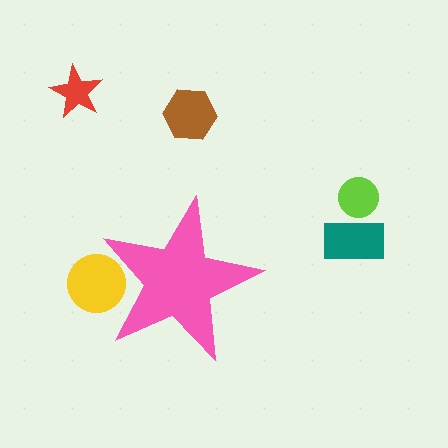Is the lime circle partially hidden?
No, the lime circle is fully visible.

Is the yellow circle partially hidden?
Yes, the yellow circle is partially hidden behind the pink star.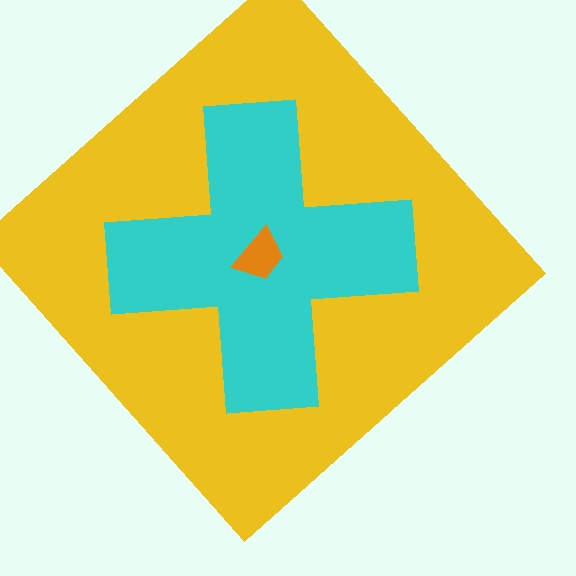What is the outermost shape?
The yellow diamond.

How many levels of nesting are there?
3.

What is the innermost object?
The orange trapezoid.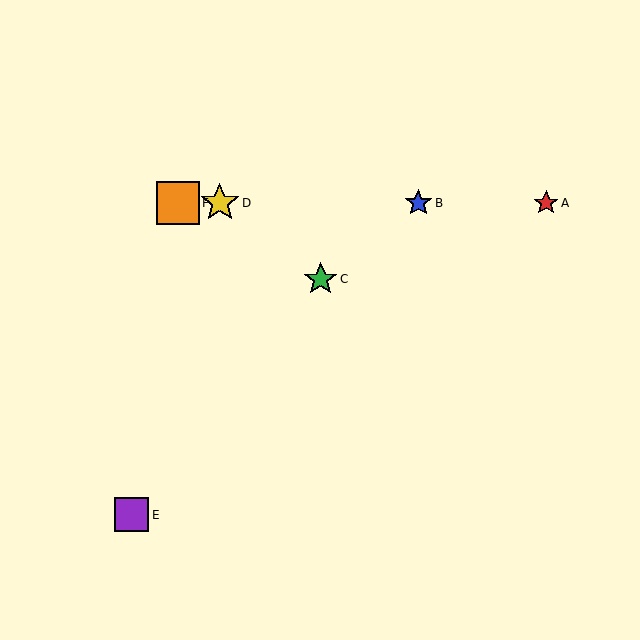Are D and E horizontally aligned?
No, D is at y≈203 and E is at y≈515.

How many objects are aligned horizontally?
4 objects (A, B, D, F) are aligned horizontally.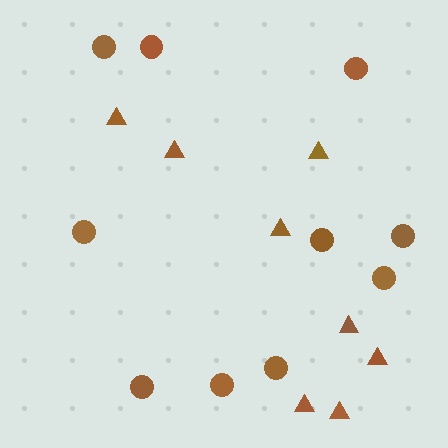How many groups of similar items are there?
There are 2 groups: one group of triangles (8) and one group of circles (10).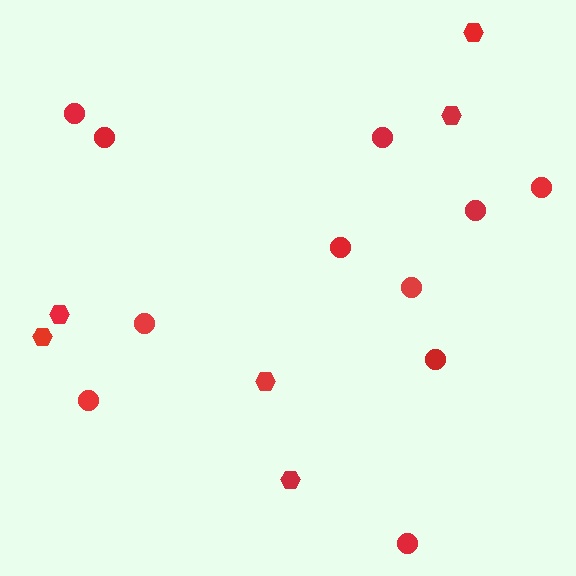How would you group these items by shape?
There are 2 groups: one group of hexagons (6) and one group of circles (11).